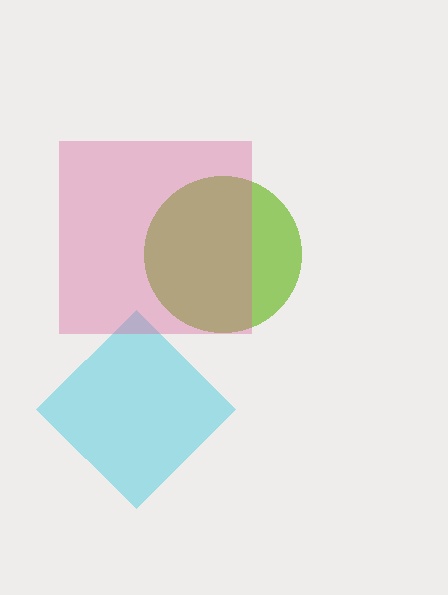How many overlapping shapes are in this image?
There are 3 overlapping shapes in the image.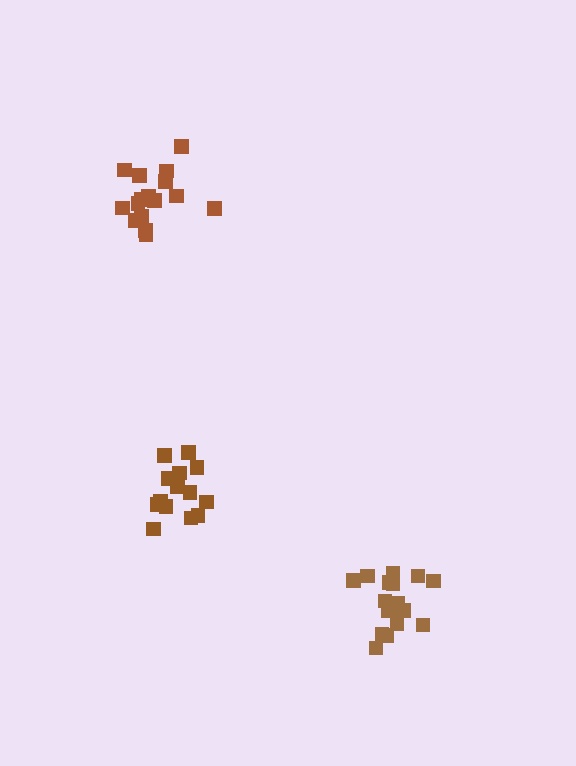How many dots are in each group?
Group 1: 14 dots, Group 2: 16 dots, Group 3: 16 dots (46 total).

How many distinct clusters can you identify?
There are 3 distinct clusters.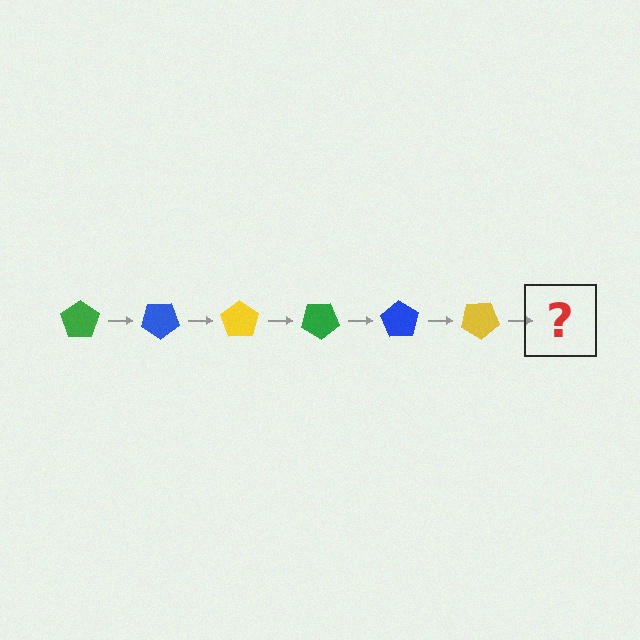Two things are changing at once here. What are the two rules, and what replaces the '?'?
The two rules are that it rotates 35 degrees each step and the color cycles through green, blue, and yellow. The '?' should be a green pentagon, rotated 210 degrees from the start.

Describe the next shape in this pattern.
It should be a green pentagon, rotated 210 degrees from the start.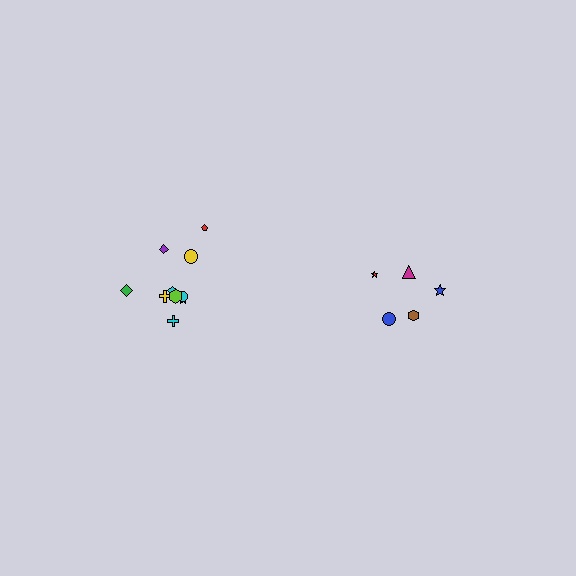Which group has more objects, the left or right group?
The left group.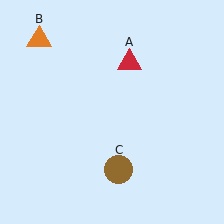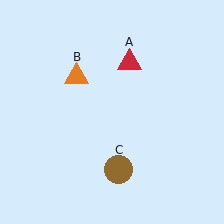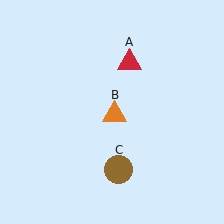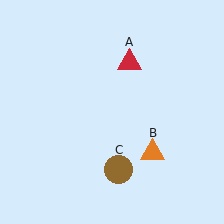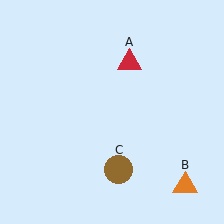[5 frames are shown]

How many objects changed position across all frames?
1 object changed position: orange triangle (object B).